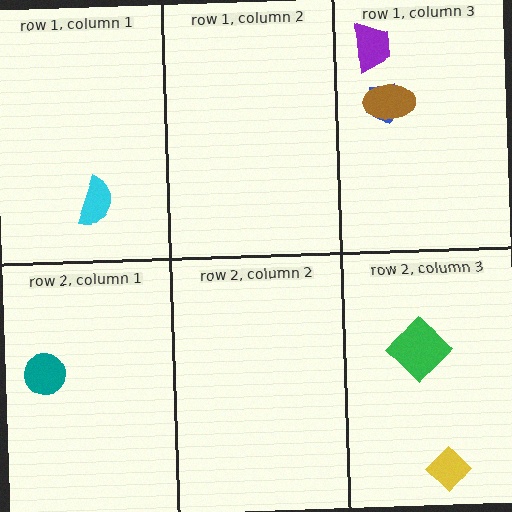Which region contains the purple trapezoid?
The row 1, column 3 region.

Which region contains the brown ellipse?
The row 1, column 3 region.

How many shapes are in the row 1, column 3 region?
3.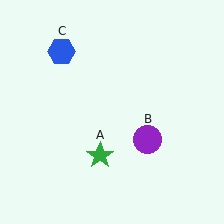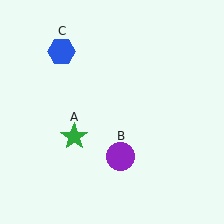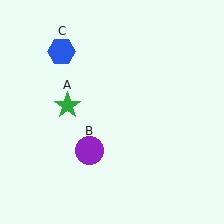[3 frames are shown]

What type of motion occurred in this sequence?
The green star (object A), purple circle (object B) rotated clockwise around the center of the scene.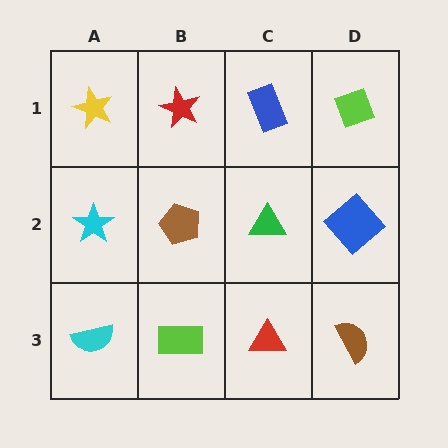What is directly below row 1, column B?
A brown pentagon.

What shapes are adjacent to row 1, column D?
A blue diamond (row 2, column D), a blue rectangle (row 1, column C).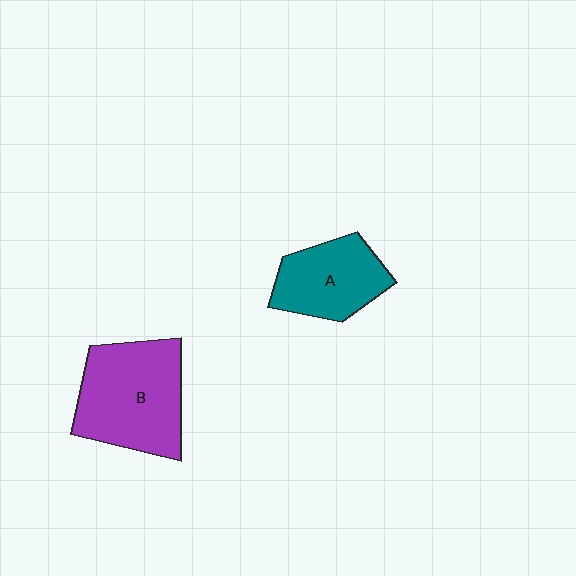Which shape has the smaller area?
Shape A (teal).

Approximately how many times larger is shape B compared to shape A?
Approximately 1.5 times.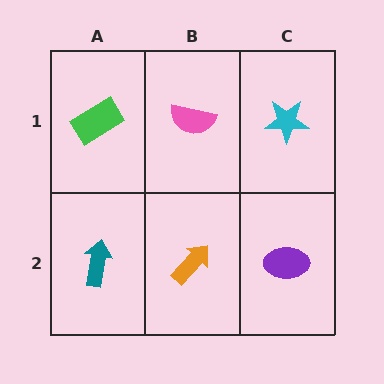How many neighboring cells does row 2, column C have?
2.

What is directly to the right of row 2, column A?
An orange arrow.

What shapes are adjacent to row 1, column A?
A teal arrow (row 2, column A), a pink semicircle (row 1, column B).